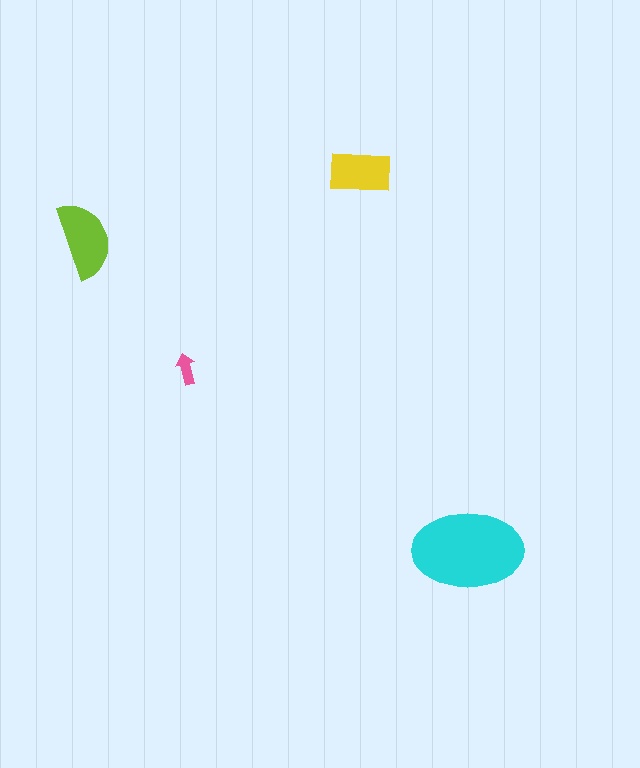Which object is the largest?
The cyan ellipse.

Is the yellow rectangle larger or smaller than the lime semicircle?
Smaller.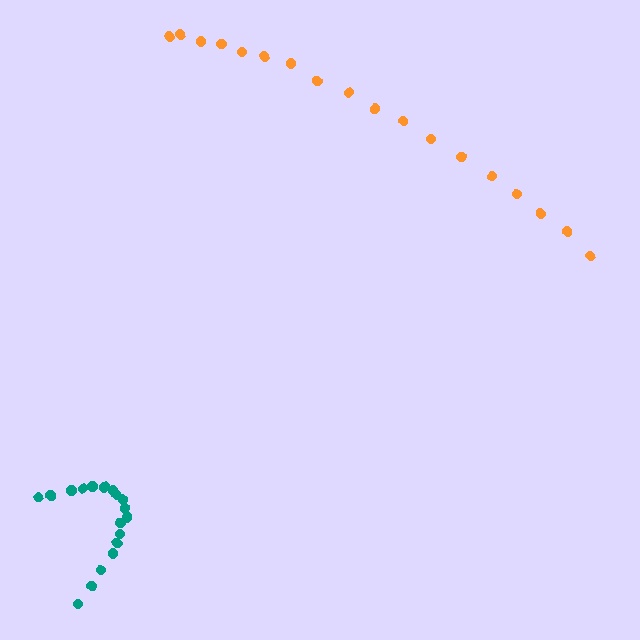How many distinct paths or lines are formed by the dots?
There are 2 distinct paths.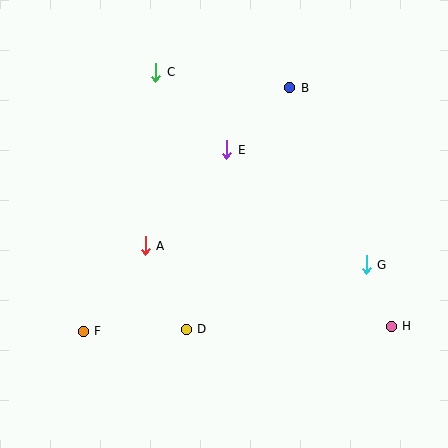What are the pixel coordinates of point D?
Point D is at (186, 329).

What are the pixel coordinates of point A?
Point A is at (145, 246).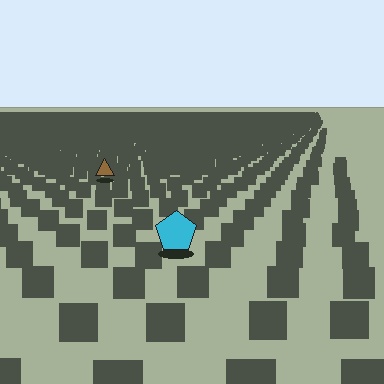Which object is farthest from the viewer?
The brown triangle is farthest from the viewer. It appears smaller and the ground texture around it is denser.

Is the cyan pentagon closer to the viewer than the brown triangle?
Yes. The cyan pentagon is closer — you can tell from the texture gradient: the ground texture is coarser near it.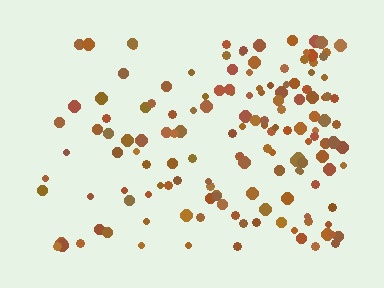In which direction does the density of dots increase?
From left to right, with the right side densest.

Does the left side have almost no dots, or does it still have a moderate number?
Still a moderate number, just noticeably fewer than the right.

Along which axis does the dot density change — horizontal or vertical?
Horizontal.